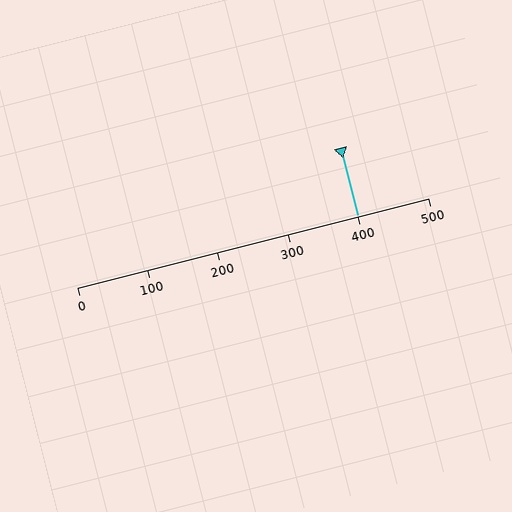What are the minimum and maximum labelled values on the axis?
The axis runs from 0 to 500.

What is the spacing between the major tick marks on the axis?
The major ticks are spaced 100 apart.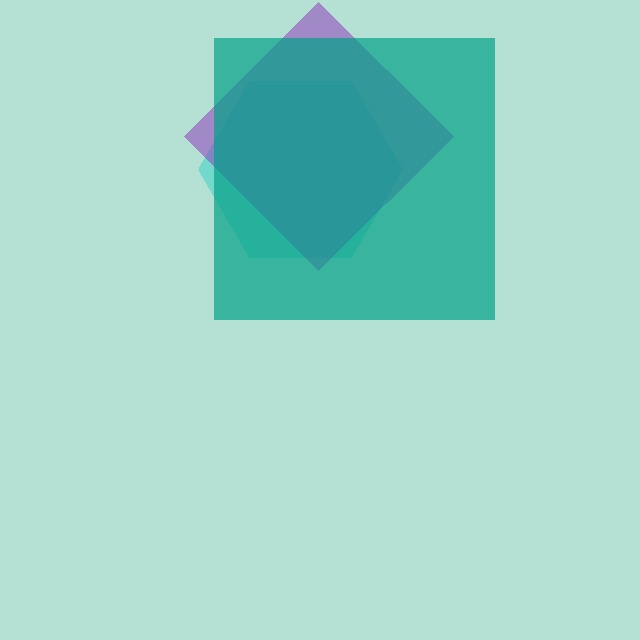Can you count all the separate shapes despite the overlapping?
Yes, there are 3 separate shapes.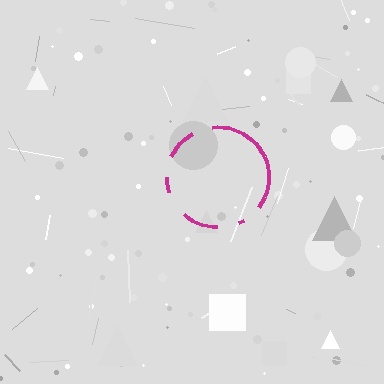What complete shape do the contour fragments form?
The contour fragments form a circle.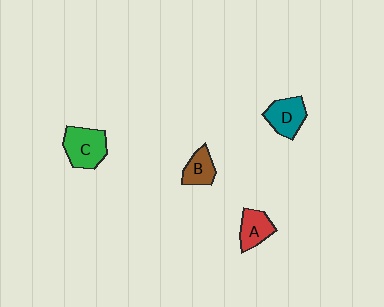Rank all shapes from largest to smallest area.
From largest to smallest: C (green), D (teal), A (red), B (brown).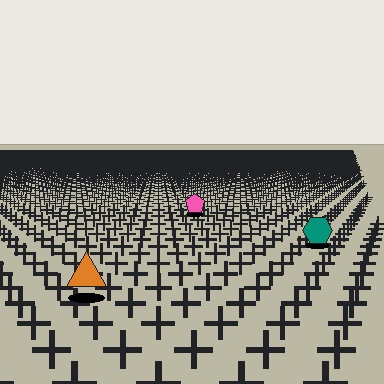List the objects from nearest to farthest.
From nearest to farthest: the orange triangle, the teal hexagon, the pink pentagon.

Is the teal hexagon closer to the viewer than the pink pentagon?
Yes. The teal hexagon is closer — you can tell from the texture gradient: the ground texture is coarser near it.